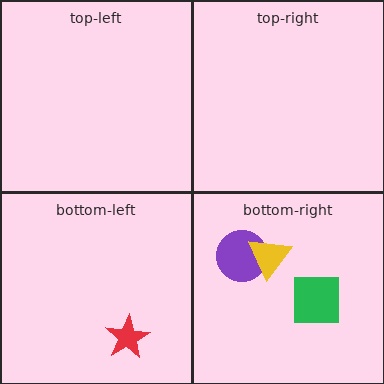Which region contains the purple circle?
The bottom-right region.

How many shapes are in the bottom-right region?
3.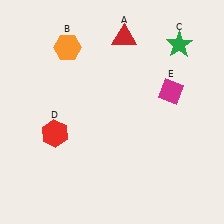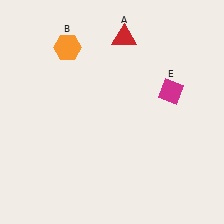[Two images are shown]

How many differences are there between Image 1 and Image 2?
There are 2 differences between the two images.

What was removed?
The red hexagon (D), the green star (C) were removed in Image 2.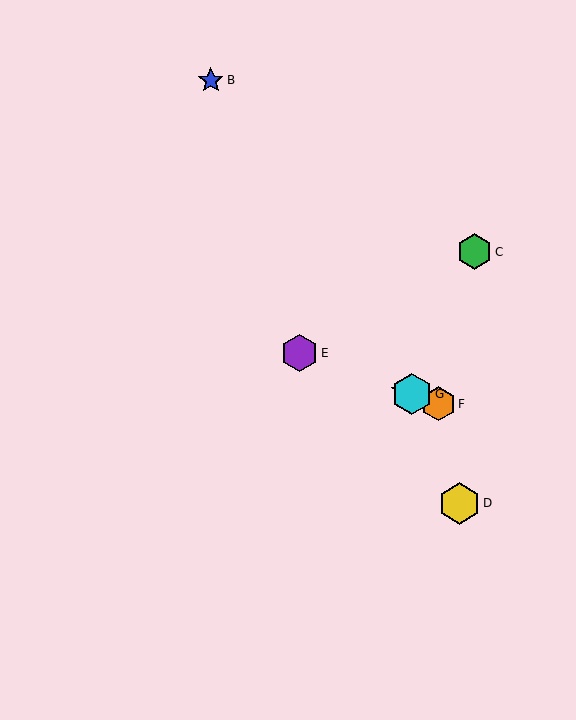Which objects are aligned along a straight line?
Objects A, E, F, G are aligned along a straight line.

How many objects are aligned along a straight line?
4 objects (A, E, F, G) are aligned along a straight line.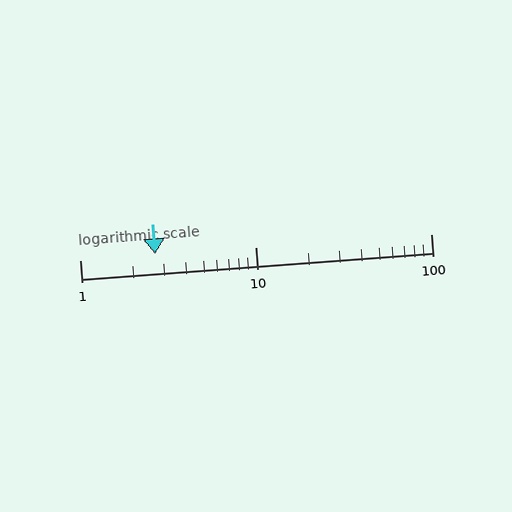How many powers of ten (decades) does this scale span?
The scale spans 2 decades, from 1 to 100.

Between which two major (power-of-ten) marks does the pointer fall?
The pointer is between 1 and 10.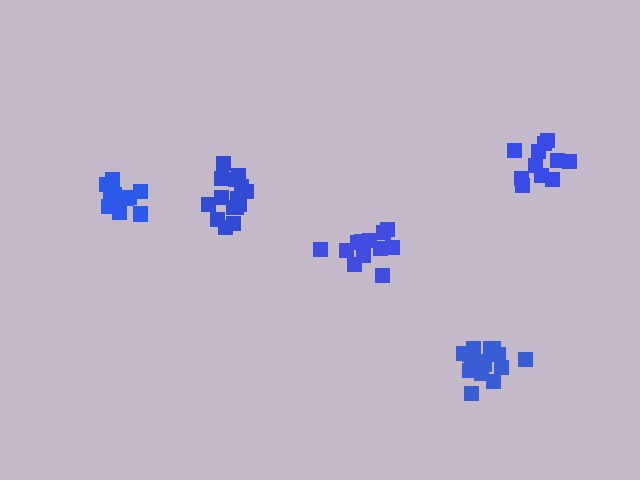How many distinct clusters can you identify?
There are 5 distinct clusters.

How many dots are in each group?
Group 1: 12 dots, Group 2: 15 dots, Group 3: 12 dots, Group 4: 16 dots, Group 5: 11 dots (66 total).